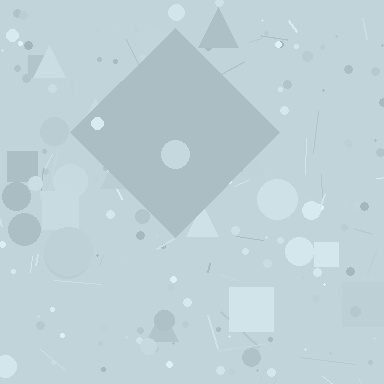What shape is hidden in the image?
A diamond is hidden in the image.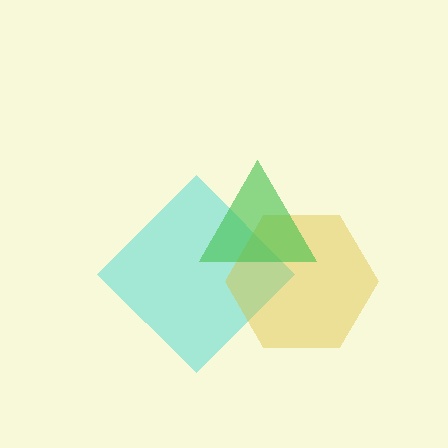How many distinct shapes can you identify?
There are 3 distinct shapes: a cyan diamond, a yellow hexagon, a green triangle.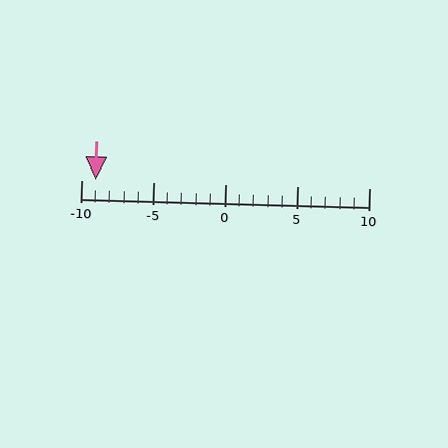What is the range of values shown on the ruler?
The ruler shows values from -10 to 10.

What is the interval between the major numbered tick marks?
The major tick marks are spaced 5 units apart.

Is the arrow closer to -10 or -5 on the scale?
The arrow is closer to -10.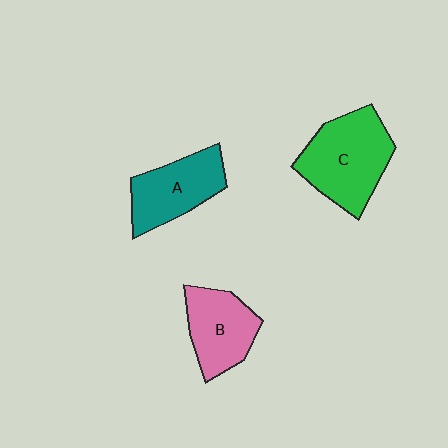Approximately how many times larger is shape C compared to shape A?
Approximately 1.3 times.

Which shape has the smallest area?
Shape B (pink).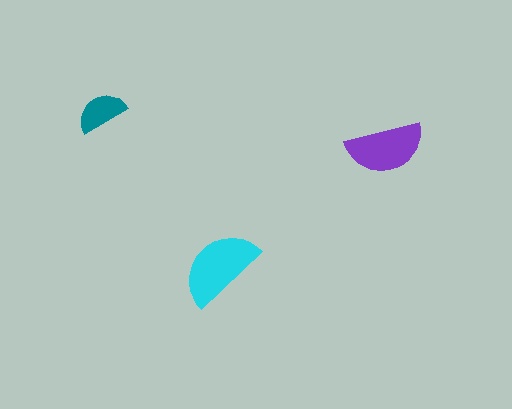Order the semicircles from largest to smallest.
the cyan one, the purple one, the teal one.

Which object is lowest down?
The cyan semicircle is bottommost.